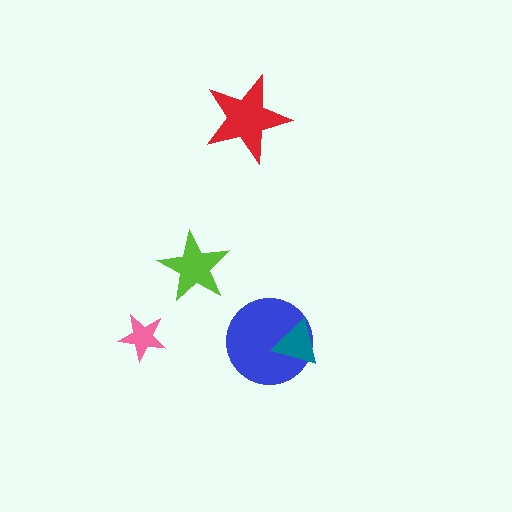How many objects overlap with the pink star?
0 objects overlap with the pink star.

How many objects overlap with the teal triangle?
1 object overlaps with the teal triangle.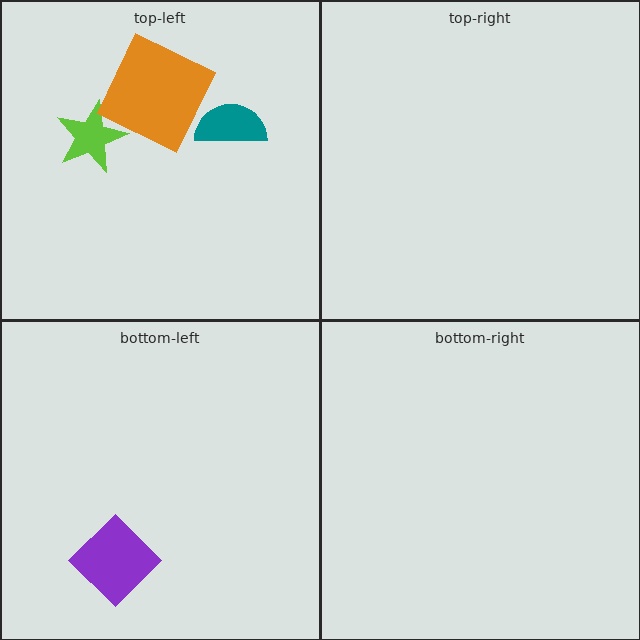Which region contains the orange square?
The top-left region.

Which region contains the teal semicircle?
The top-left region.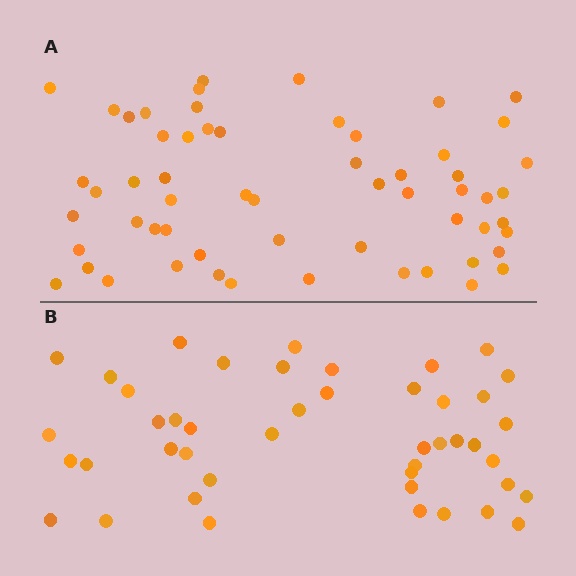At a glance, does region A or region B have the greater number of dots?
Region A (the top region) has more dots.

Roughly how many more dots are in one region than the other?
Region A has approximately 15 more dots than region B.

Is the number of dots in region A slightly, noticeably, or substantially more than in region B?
Region A has noticeably more, but not dramatically so. The ratio is roughly 1.3 to 1.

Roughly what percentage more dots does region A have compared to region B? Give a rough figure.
About 30% more.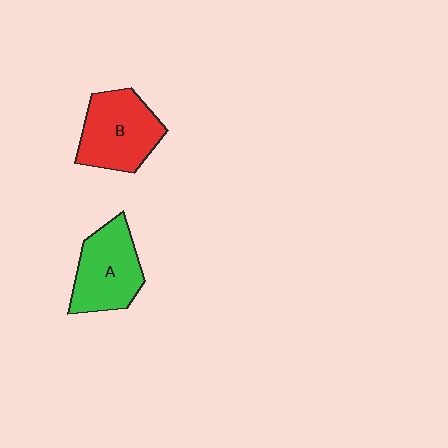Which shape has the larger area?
Shape B (red).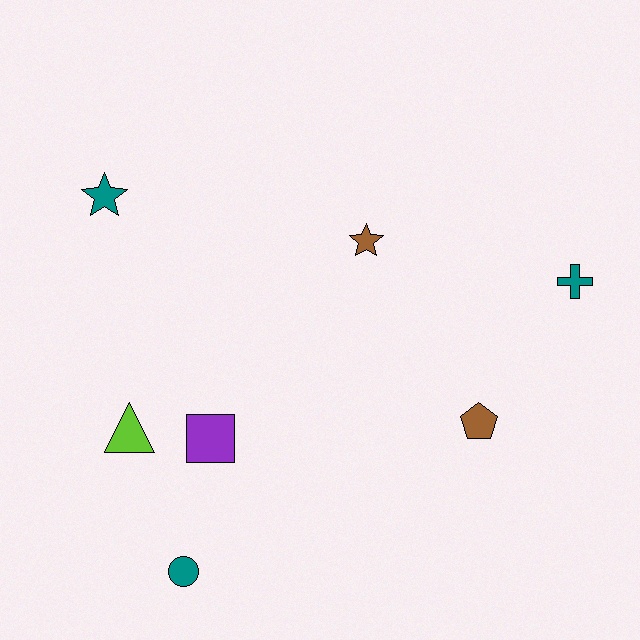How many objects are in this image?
There are 7 objects.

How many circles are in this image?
There is 1 circle.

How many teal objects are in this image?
There are 3 teal objects.